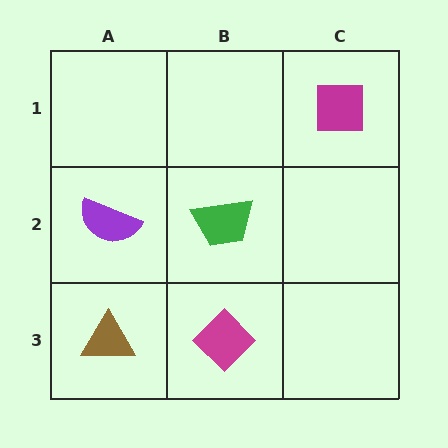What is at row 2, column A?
A purple semicircle.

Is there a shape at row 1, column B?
No, that cell is empty.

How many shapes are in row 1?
1 shape.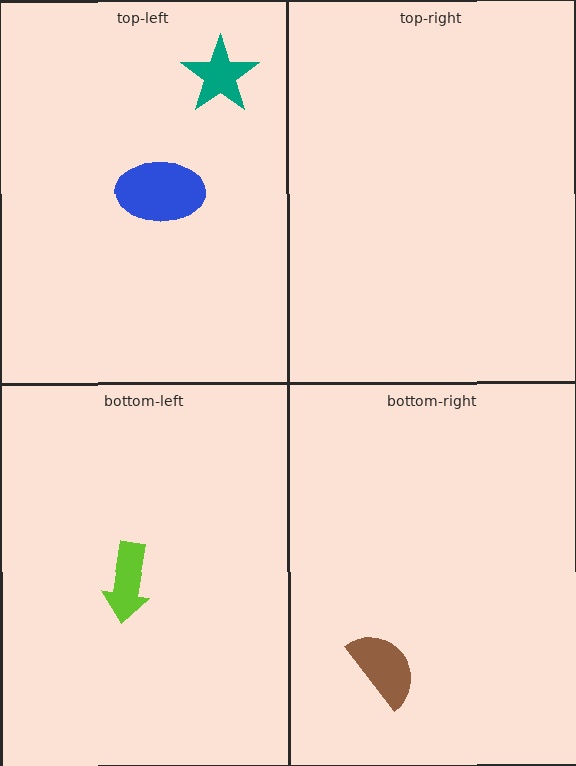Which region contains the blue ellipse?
The top-left region.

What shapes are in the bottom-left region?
The lime arrow.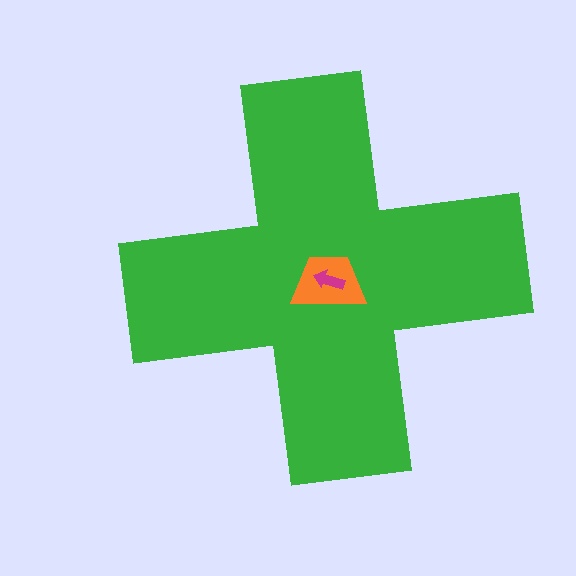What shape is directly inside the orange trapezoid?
The magenta arrow.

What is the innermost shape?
The magenta arrow.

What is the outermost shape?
The green cross.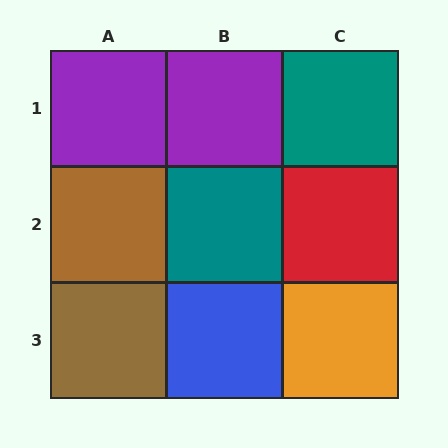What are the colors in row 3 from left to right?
Brown, blue, orange.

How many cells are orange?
1 cell is orange.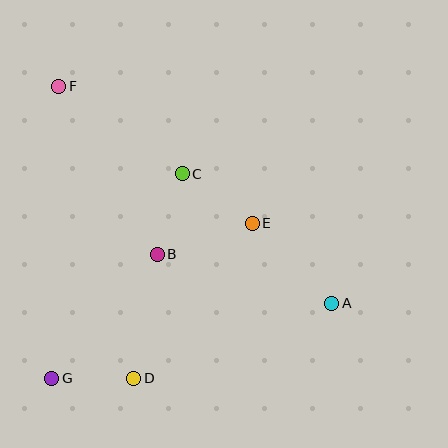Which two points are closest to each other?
Points D and G are closest to each other.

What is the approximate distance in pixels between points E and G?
The distance between E and G is approximately 254 pixels.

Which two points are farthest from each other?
Points A and F are farthest from each other.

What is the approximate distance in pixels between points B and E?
The distance between B and E is approximately 100 pixels.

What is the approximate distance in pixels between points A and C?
The distance between A and C is approximately 198 pixels.